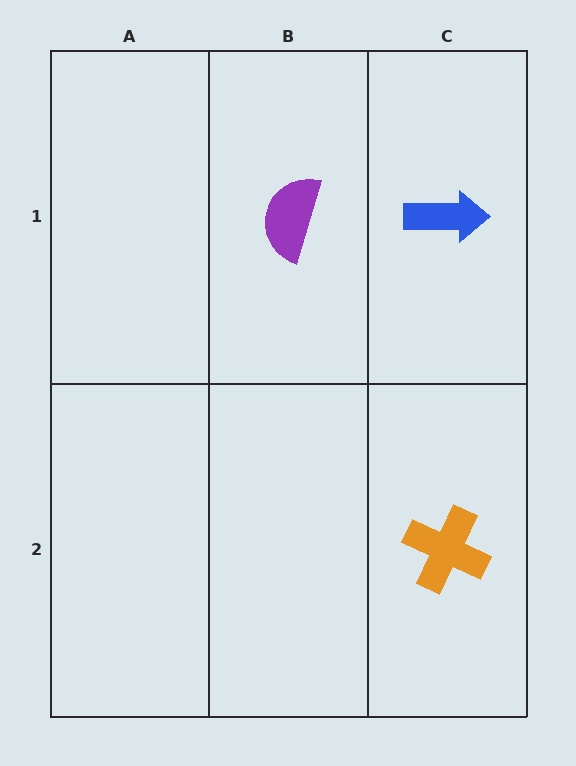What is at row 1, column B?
A purple semicircle.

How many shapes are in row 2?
1 shape.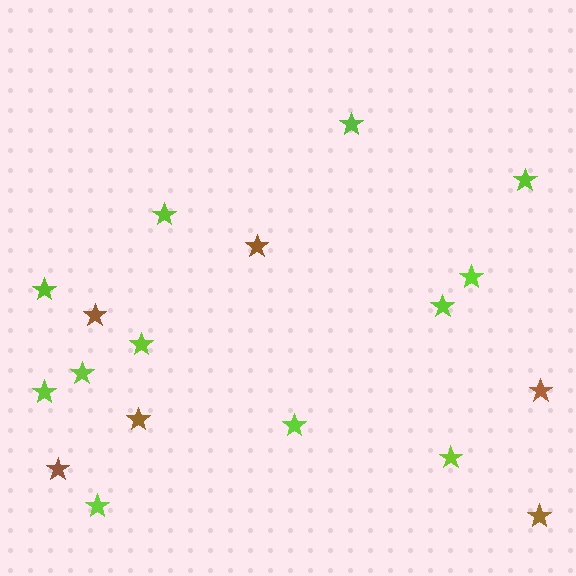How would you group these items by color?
There are 2 groups: one group of brown stars (6) and one group of lime stars (12).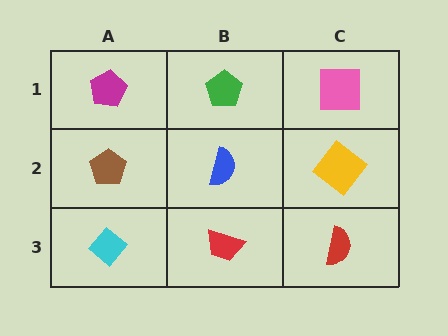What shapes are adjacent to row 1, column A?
A brown pentagon (row 2, column A), a green pentagon (row 1, column B).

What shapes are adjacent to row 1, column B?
A blue semicircle (row 2, column B), a magenta pentagon (row 1, column A), a pink square (row 1, column C).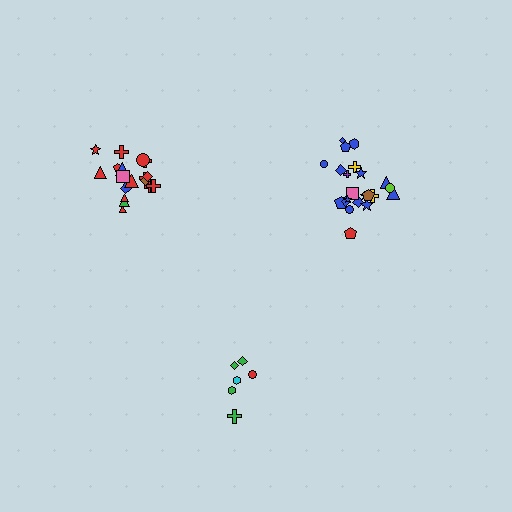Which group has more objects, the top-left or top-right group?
The top-right group.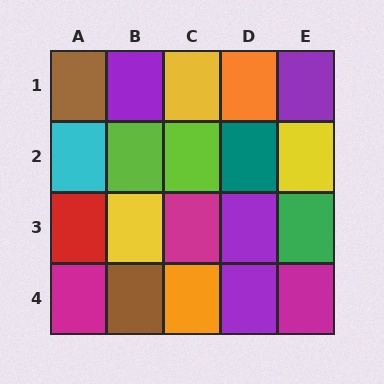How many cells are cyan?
1 cell is cyan.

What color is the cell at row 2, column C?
Lime.